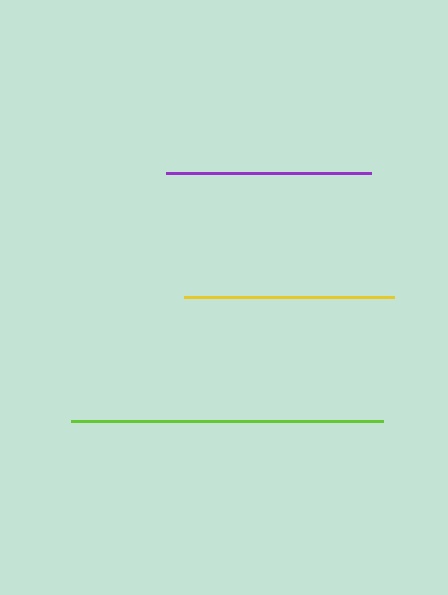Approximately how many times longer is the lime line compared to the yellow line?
The lime line is approximately 1.5 times the length of the yellow line.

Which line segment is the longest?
The lime line is the longest at approximately 312 pixels.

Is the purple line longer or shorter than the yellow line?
The yellow line is longer than the purple line.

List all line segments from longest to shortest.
From longest to shortest: lime, yellow, purple.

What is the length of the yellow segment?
The yellow segment is approximately 210 pixels long.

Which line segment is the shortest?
The purple line is the shortest at approximately 205 pixels.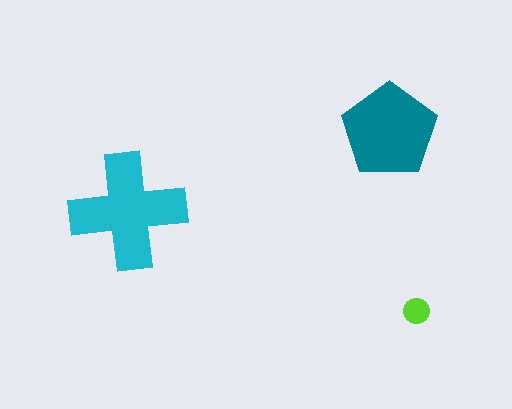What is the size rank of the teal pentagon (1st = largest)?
2nd.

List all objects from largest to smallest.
The cyan cross, the teal pentagon, the lime circle.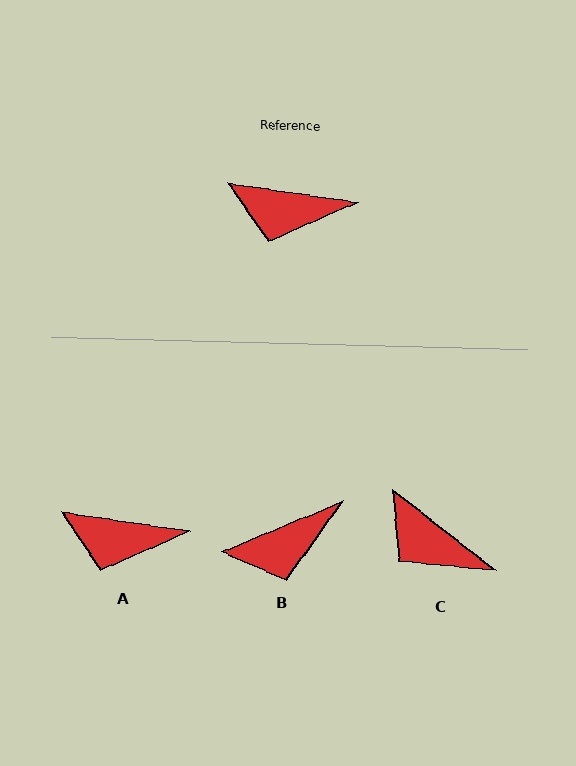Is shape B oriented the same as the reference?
No, it is off by about 31 degrees.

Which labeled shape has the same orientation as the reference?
A.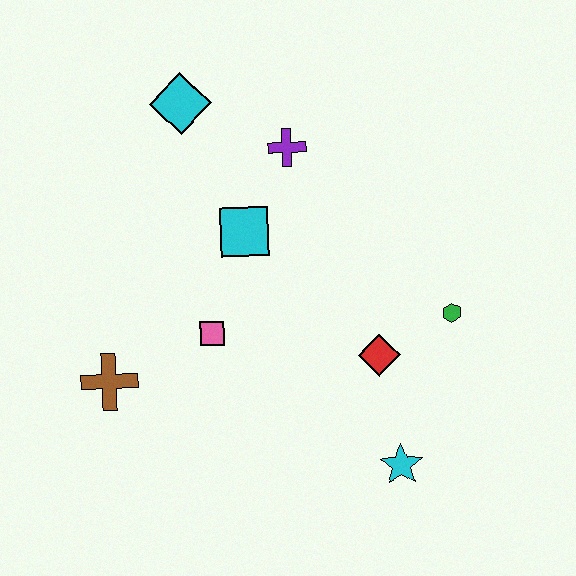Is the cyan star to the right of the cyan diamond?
Yes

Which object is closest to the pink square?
The cyan square is closest to the pink square.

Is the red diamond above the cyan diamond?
No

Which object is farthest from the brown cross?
The green hexagon is farthest from the brown cross.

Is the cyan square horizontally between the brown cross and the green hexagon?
Yes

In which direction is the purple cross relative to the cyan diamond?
The purple cross is to the right of the cyan diamond.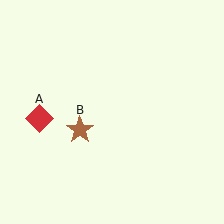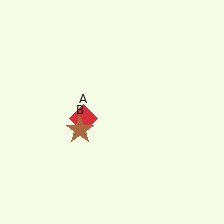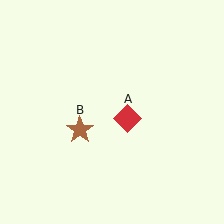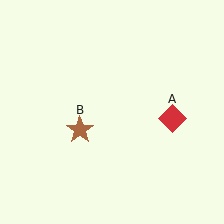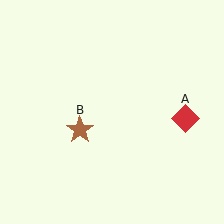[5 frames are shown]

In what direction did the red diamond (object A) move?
The red diamond (object A) moved right.